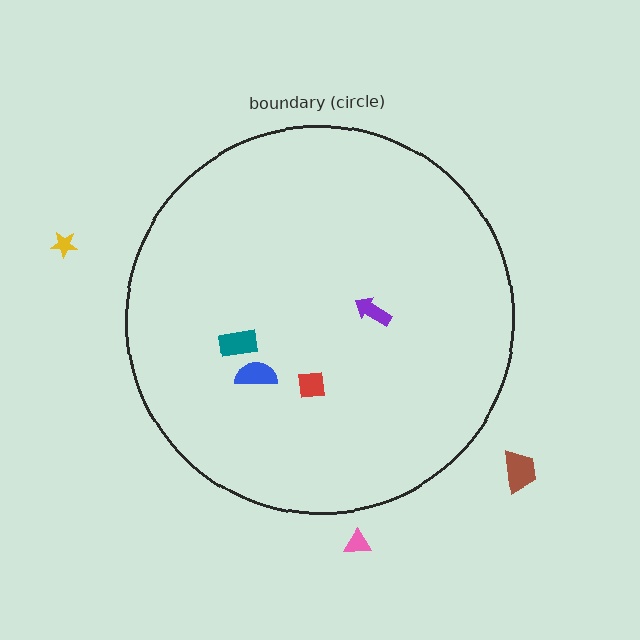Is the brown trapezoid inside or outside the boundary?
Outside.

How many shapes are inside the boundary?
4 inside, 3 outside.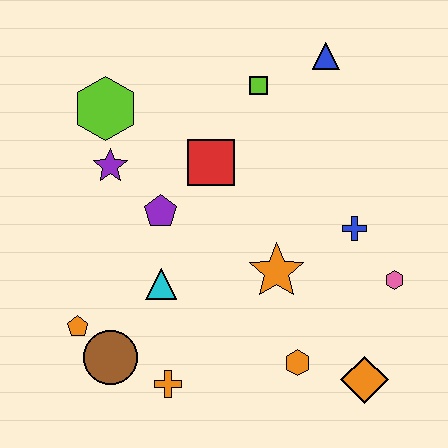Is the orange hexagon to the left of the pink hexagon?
Yes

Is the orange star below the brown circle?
No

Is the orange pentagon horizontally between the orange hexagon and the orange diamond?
No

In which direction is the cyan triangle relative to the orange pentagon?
The cyan triangle is to the right of the orange pentagon.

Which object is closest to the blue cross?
The pink hexagon is closest to the blue cross.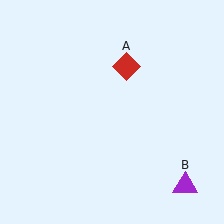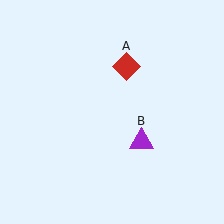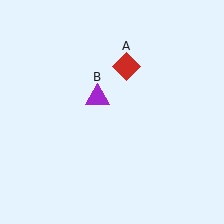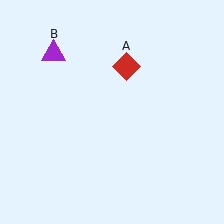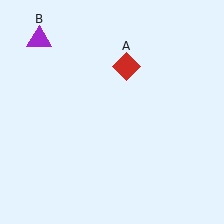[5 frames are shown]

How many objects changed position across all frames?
1 object changed position: purple triangle (object B).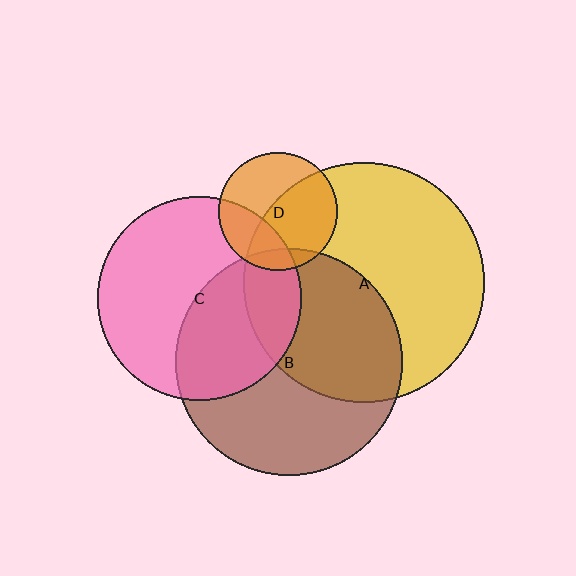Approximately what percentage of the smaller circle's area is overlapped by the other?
Approximately 30%.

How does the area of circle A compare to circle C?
Approximately 1.4 times.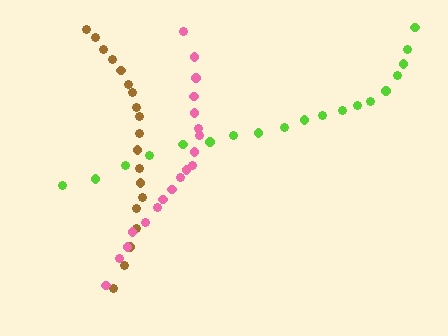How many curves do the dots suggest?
There are 3 distinct paths.